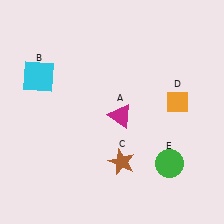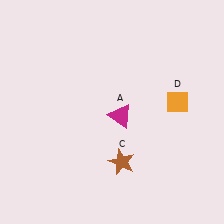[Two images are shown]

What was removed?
The cyan square (B), the green circle (E) were removed in Image 2.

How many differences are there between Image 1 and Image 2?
There are 2 differences between the two images.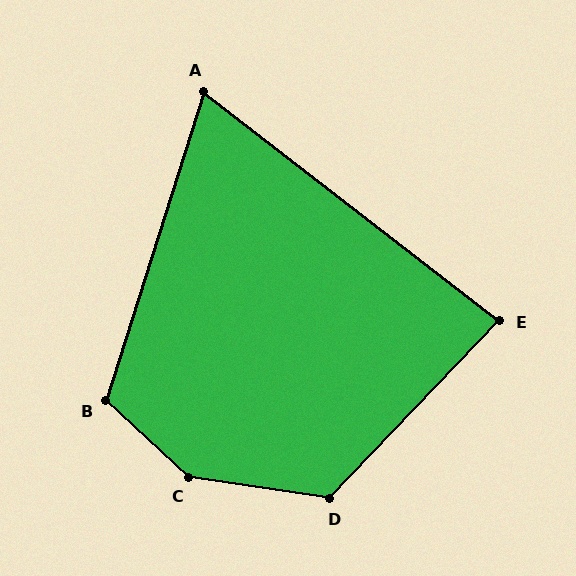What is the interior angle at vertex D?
Approximately 125 degrees (obtuse).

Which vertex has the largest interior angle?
C, at approximately 145 degrees.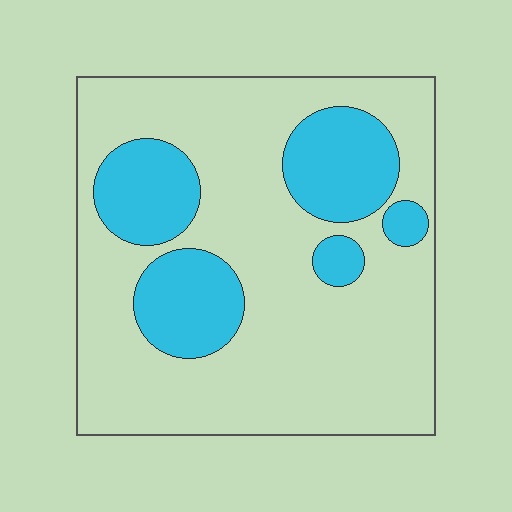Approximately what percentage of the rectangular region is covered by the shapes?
Approximately 25%.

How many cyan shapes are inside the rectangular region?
5.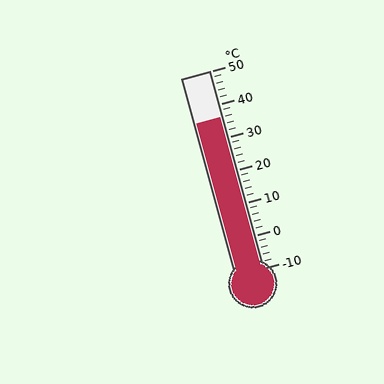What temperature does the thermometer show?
The thermometer shows approximately 36°C.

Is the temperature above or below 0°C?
The temperature is above 0°C.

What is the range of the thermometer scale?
The thermometer scale ranges from -10°C to 50°C.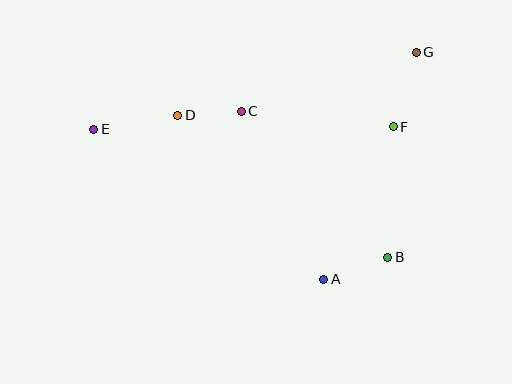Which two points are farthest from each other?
Points E and G are farthest from each other.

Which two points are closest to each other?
Points C and D are closest to each other.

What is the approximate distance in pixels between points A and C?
The distance between A and C is approximately 188 pixels.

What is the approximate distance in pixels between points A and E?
The distance between A and E is approximately 275 pixels.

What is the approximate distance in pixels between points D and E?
The distance between D and E is approximately 85 pixels.